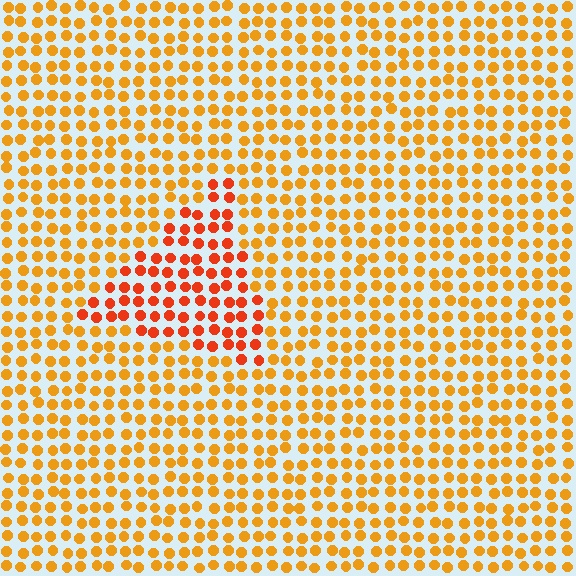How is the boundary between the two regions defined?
The boundary is defined purely by a slight shift in hue (about 28 degrees). Spacing, size, and orientation are identical on both sides.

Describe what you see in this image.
The image is filled with small orange elements in a uniform arrangement. A triangle-shaped region is visible where the elements are tinted to a slightly different hue, forming a subtle color boundary.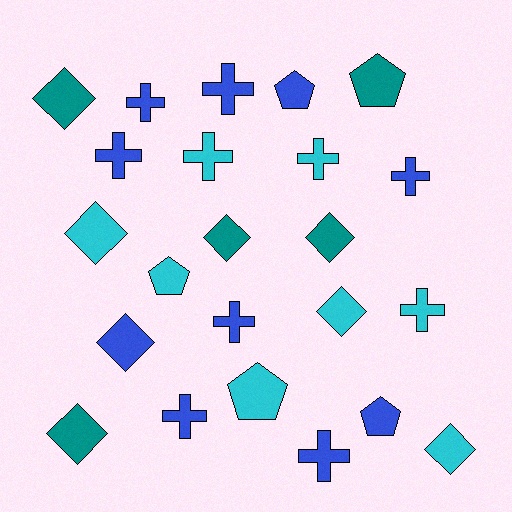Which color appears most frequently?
Blue, with 10 objects.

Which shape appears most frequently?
Cross, with 10 objects.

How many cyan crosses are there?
There are 3 cyan crosses.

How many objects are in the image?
There are 23 objects.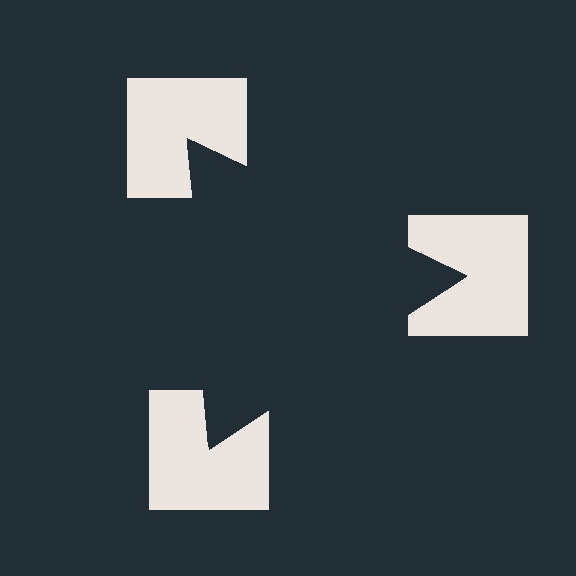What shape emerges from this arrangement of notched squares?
An illusory triangle — its edges are inferred from the aligned wedge cuts in the notched squares, not physically drawn.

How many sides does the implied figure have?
3 sides.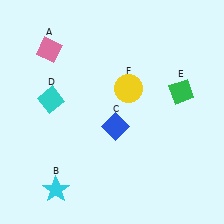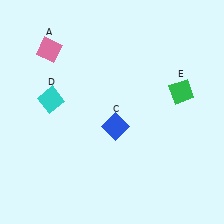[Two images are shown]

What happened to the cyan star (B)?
The cyan star (B) was removed in Image 2. It was in the bottom-left area of Image 1.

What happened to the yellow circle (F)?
The yellow circle (F) was removed in Image 2. It was in the top-right area of Image 1.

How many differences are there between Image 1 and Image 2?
There are 2 differences between the two images.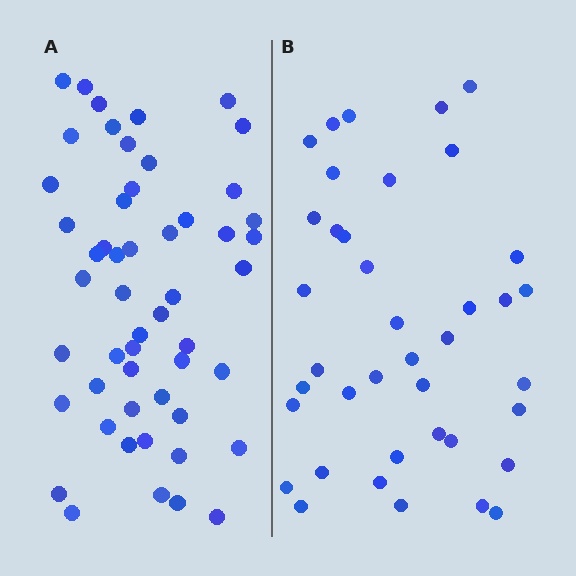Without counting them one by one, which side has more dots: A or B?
Region A (the left region) has more dots.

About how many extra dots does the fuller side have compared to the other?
Region A has approximately 15 more dots than region B.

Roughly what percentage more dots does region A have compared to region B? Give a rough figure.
About 35% more.